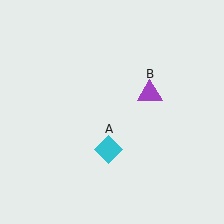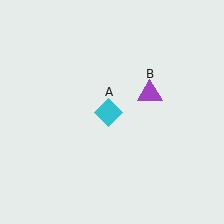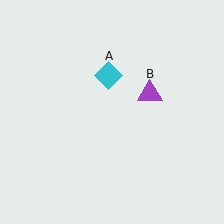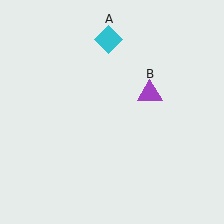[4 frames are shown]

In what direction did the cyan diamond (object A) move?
The cyan diamond (object A) moved up.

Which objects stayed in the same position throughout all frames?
Purple triangle (object B) remained stationary.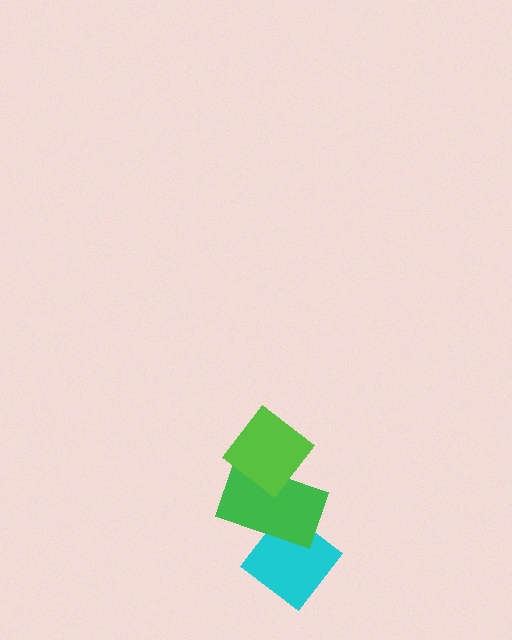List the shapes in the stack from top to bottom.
From top to bottom: the lime diamond, the green rectangle, the cyan diamond.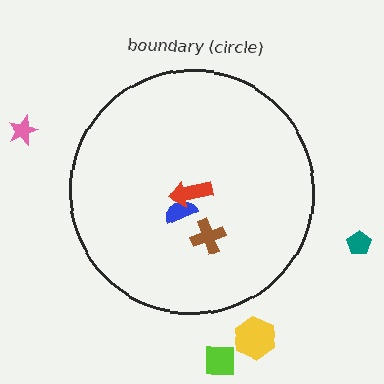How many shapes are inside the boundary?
3 inside, 4 outside.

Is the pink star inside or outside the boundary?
Outside.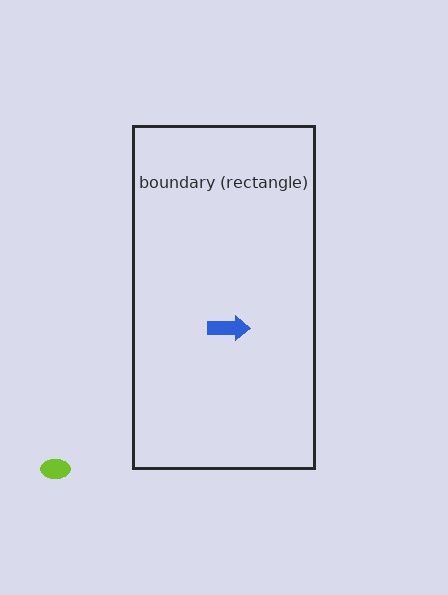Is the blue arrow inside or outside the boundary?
Inside.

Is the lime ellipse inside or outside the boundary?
Outside.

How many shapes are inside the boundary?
1 inside, 1 outside.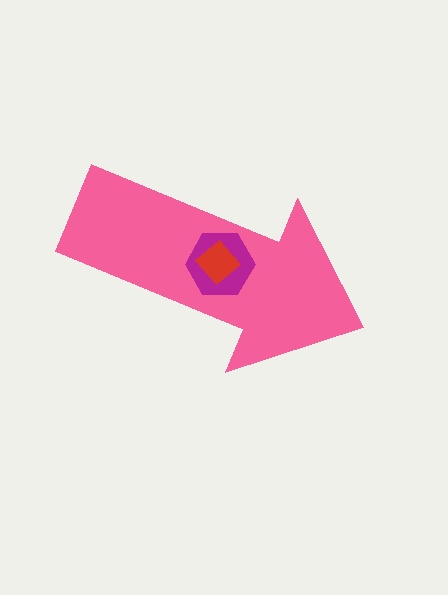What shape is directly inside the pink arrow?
The magenta hexagon.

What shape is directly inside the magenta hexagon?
The red diamond.